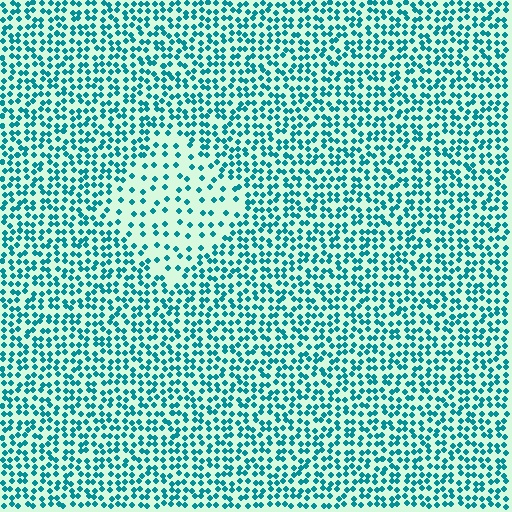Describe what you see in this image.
The image contains small teal elements arranged at two different densities. A diamond-shaped region is visible where the elements are less densely packed than the surrounding area.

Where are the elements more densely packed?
The elements are more densely packed outside the diamond boundary.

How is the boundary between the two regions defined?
The boundary is defined by a change in element density (approximately 2.3x ratio). All elements are the same color, size, and shape.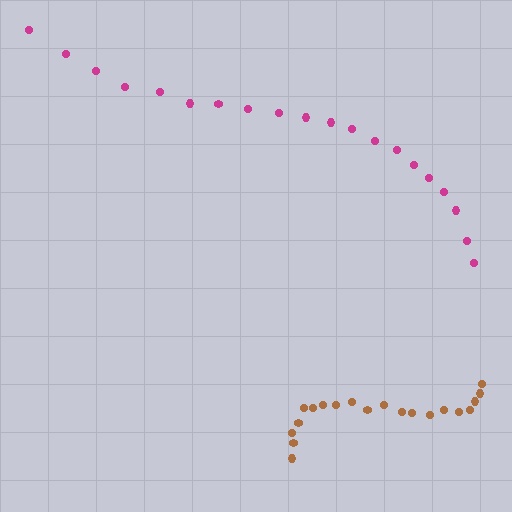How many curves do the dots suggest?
There are 2 distinct paths.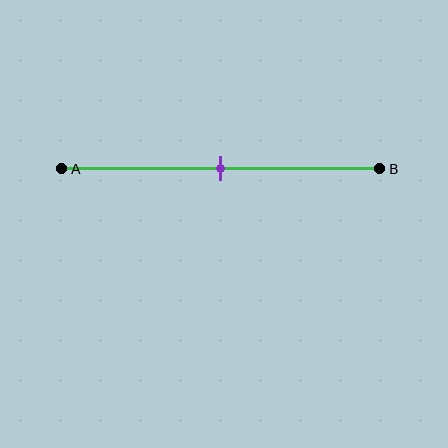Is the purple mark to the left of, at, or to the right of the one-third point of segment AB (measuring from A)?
The purple mark is to the right of the one-third point of segment AB.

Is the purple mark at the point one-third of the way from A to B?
No, the mark is at about 50% from A, not at the 33% one-third point.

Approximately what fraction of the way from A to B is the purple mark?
The purple mark is approximately 50% of the way from A to B.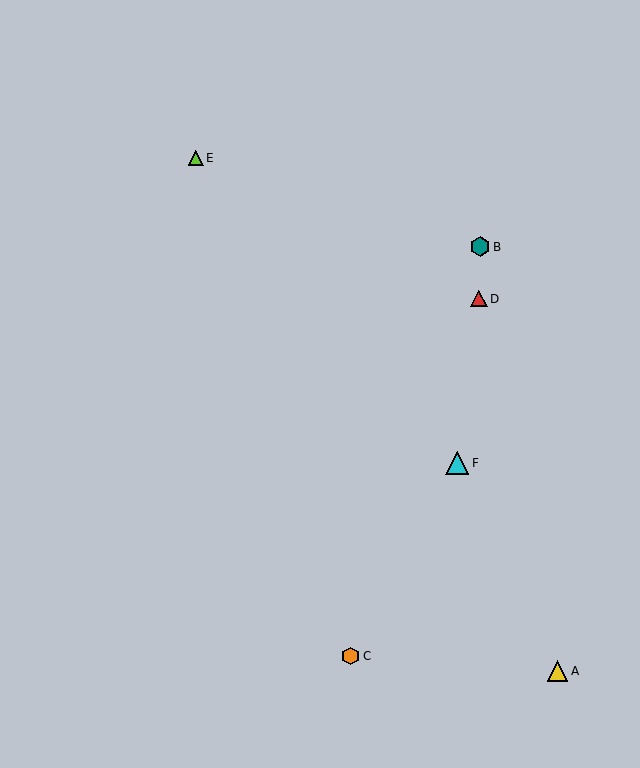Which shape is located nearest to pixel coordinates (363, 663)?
The orange hexagon (labeled C) at (351, 656) is nearest to that location.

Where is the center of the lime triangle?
The center of the lime triangle is at (196, 158).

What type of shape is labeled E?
Shape E is a lime triangle.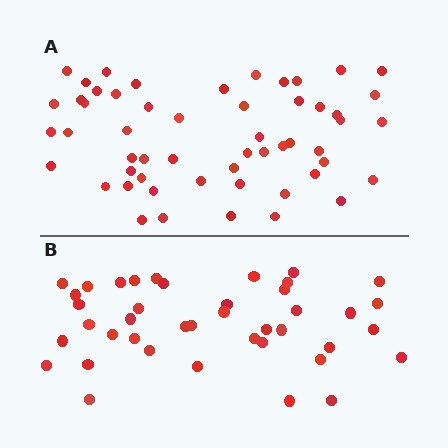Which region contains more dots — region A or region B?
Region A (the top region) has more dots.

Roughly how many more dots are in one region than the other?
Region A has approximately 15 more dots than region B.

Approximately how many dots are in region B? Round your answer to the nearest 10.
About 40 dots. (The exact count is 41, which rounds to 40.)